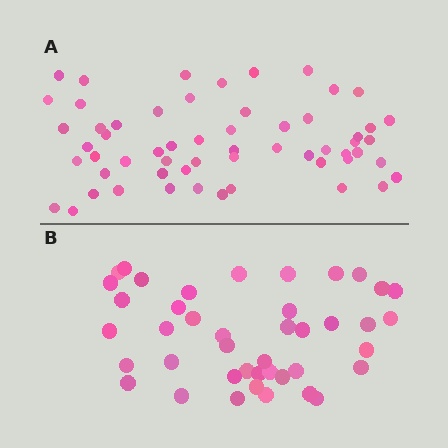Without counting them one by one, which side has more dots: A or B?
Region A (the top region) has more dots.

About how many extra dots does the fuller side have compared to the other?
Region A has approximately 15 more dots than region B.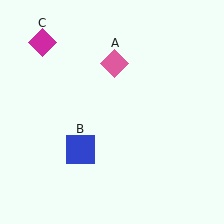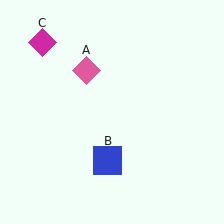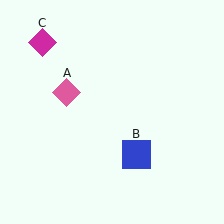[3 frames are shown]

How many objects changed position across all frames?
2 objects changed position: pink diamond (object A), blue square (object B).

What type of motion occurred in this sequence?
The pink diamond (object A), blue square (object B) rotated counterclockwise around the center of the scene.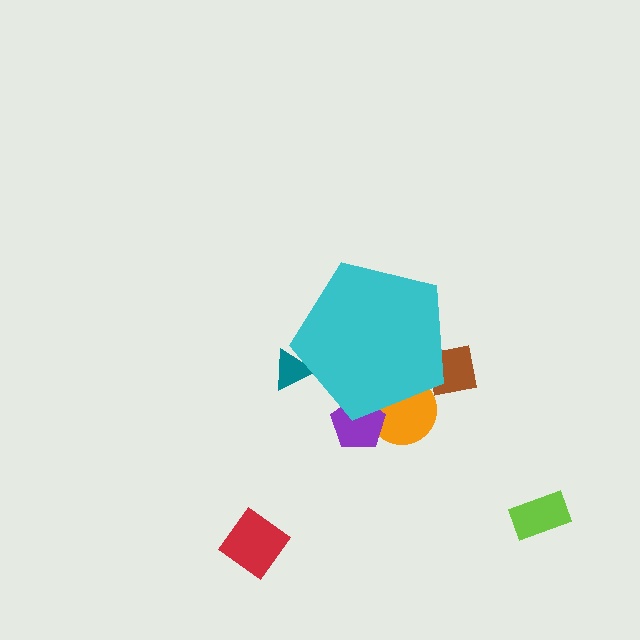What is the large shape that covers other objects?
A cyan pentagon.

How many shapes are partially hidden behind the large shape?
4 shapes are partially hidden.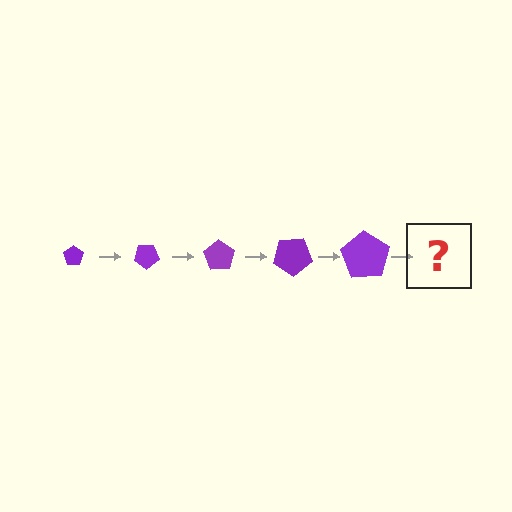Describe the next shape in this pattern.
It should be a pentagon, larger than the previous one and rotated 175 degrees from the start.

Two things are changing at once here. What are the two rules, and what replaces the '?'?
The two rules are that the pentagon grows larger each step and it rotates 35 degrees each step. The '?' should be a pentagon, larger than the previous one and rotated 175 degrees from the start.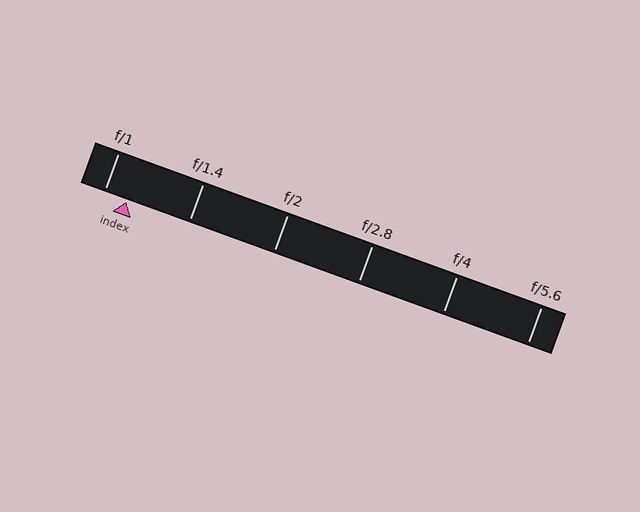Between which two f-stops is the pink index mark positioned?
The index mark is between f/1 and f/1.4.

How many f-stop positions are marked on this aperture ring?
There are 6 f-stop positions marked.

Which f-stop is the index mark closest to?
The index mark is closest to f/1.